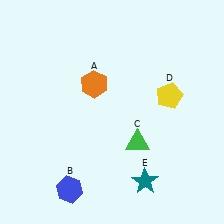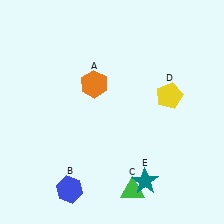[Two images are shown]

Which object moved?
The green triangle (C) moved down.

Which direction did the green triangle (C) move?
The green triangle (C) moved down.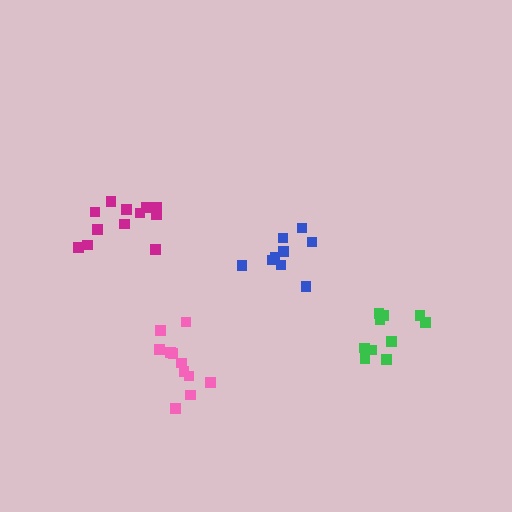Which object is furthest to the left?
The magenta cluster is leftmost.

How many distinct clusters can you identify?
There are 4 distinct clusters.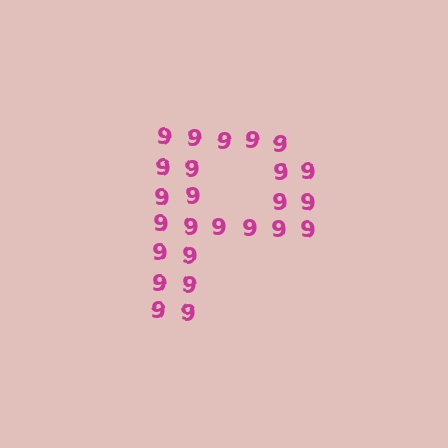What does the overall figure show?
The overall figure shows the letter P.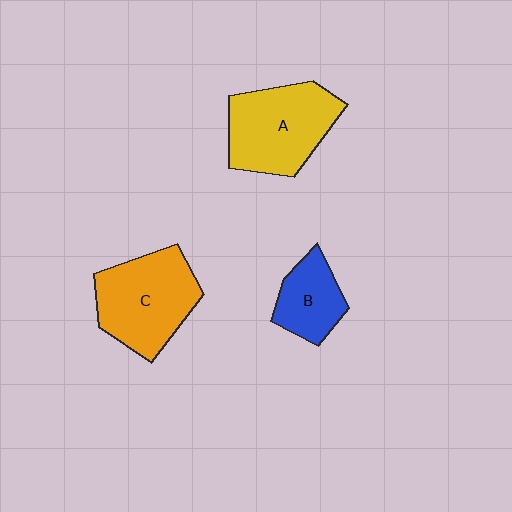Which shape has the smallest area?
Shape B (blue).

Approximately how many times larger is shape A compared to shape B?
Approximately 1.8 times.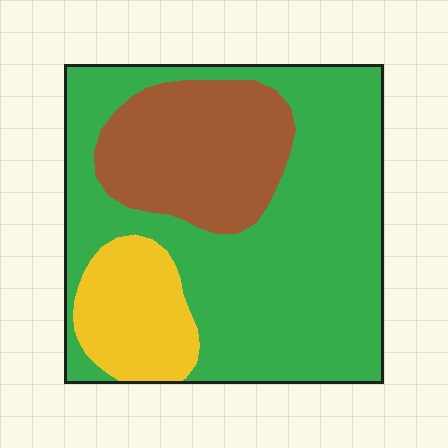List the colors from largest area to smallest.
From largest to smallest: green, brown, yellow.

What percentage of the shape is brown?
Brown covers about 25% of the shape.